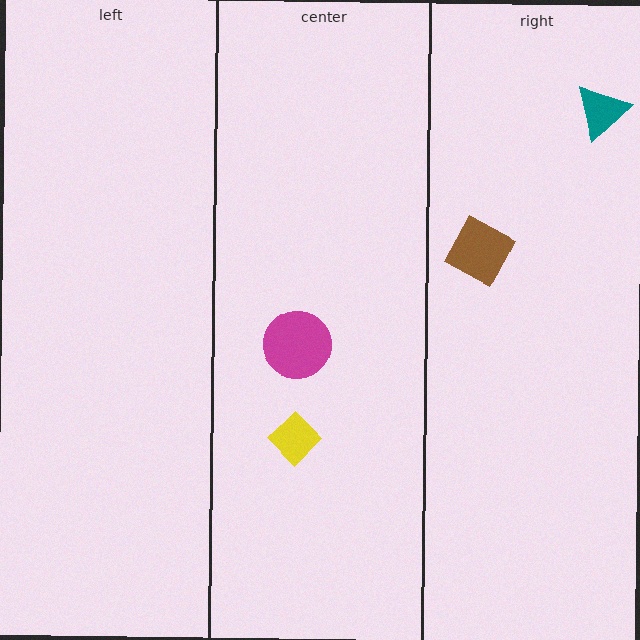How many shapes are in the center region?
2.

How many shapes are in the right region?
2.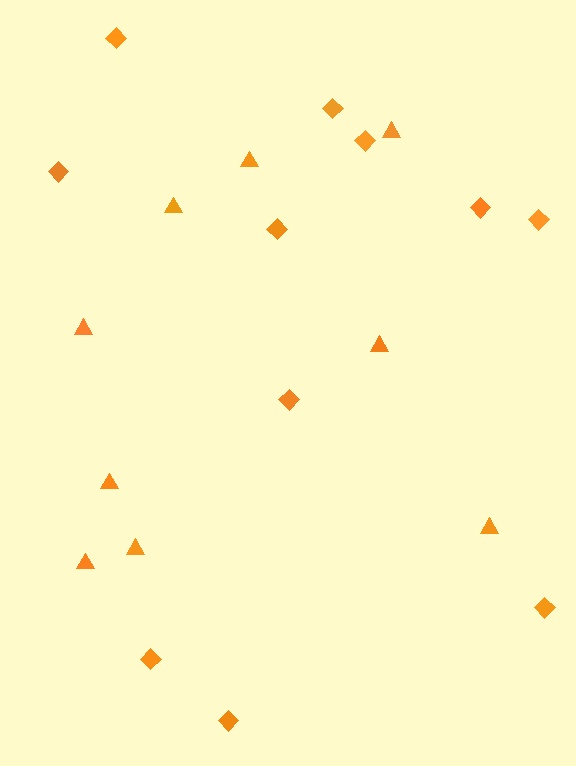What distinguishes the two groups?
There are 2 groups: one group of diamonds (11) and one group of triangles (9).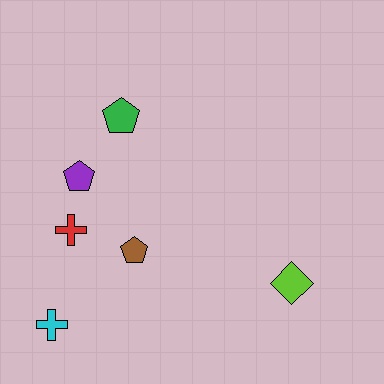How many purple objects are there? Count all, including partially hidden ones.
There is 1 purple object.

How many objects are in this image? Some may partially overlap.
There are 6 objects.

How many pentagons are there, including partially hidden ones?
There are 3 pentagons.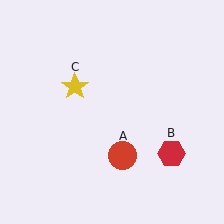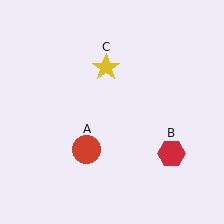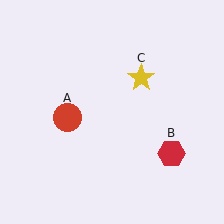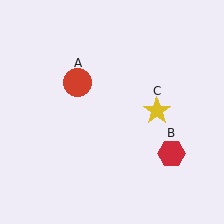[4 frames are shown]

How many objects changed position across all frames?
2 objects changed position: red circle (object A), yellow star (object C).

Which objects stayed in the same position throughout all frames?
Red hexagon (object B) remained stationary.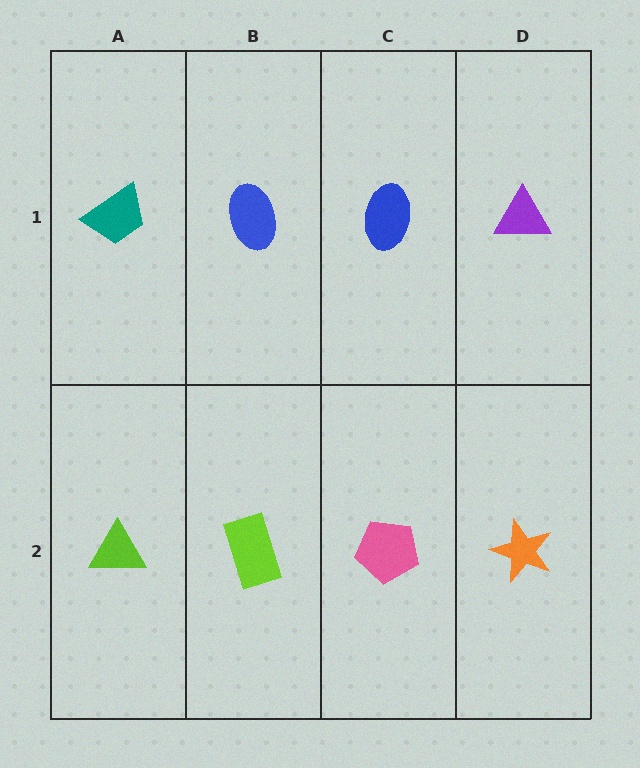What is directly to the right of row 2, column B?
A pink pentagon.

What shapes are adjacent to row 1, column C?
A pink pentagon (row 2, column C), a blue ellipse (row 1, column B), a purple triangle (row 1, column D).